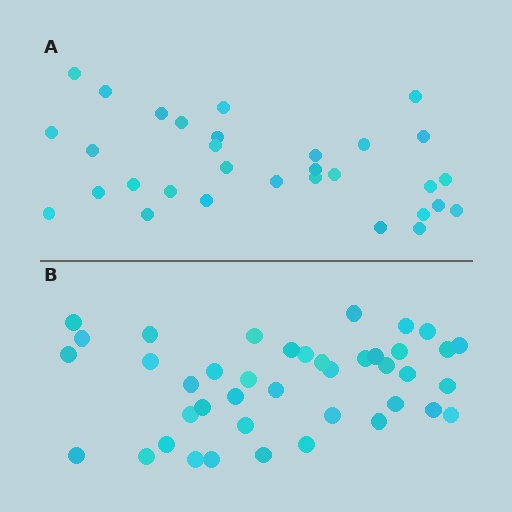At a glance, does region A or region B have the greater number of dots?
Region B (the bottom region) has more dots.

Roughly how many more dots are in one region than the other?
Region B has roughly 10 or so more dots than region A.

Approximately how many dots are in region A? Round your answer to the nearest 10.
About 30 dots. (The exact count is 31, which rounds to 30.)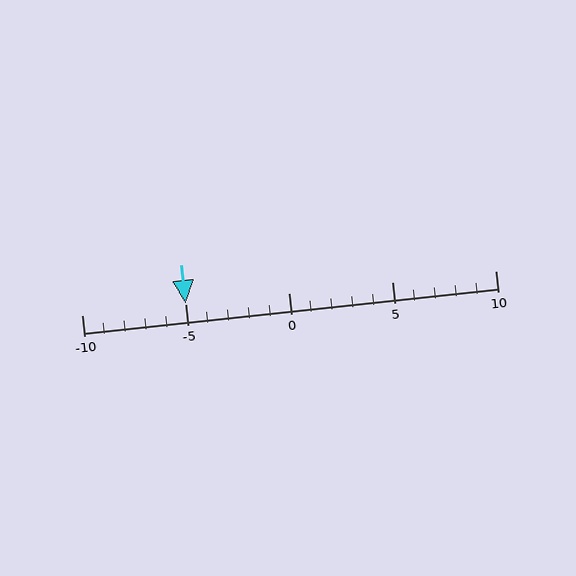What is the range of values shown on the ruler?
The ruler shows values from -10 to 10.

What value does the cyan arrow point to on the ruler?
The cyan arrow points to approximately -5.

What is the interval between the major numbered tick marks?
The major tick marks are spaced 5 units apart.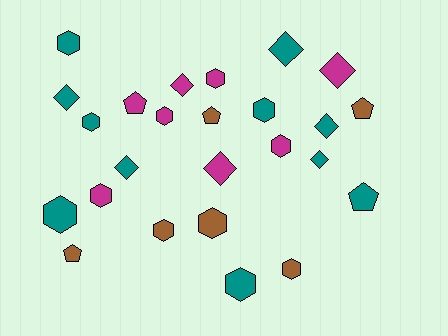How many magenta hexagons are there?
There are 4 magenta hexagons.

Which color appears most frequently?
Teal, with 11 objects.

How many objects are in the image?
There are 25 objects.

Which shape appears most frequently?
Hexagon, with 12 objects.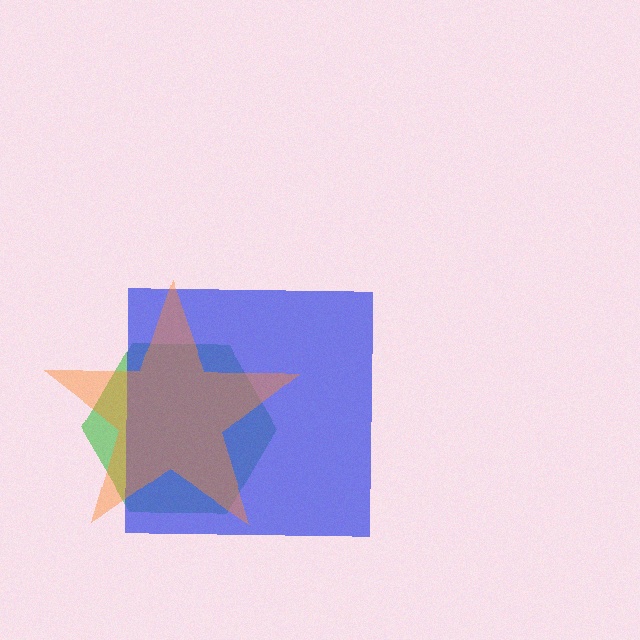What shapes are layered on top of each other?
The layered shapes are: a green hexagon, a blue square, an orange star.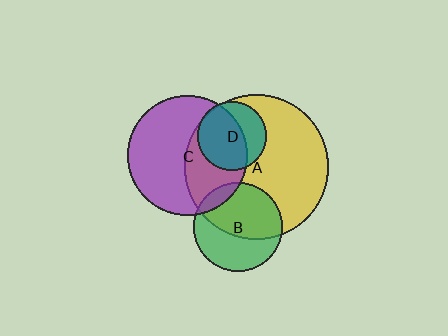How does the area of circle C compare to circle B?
Approximately 1.8 times.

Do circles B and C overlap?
Yes.